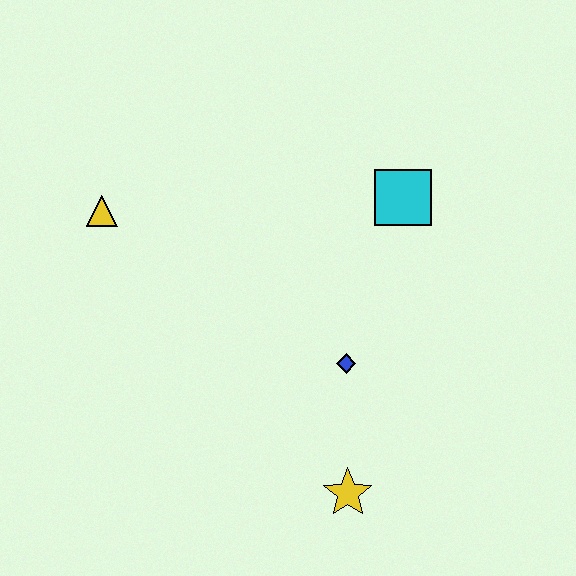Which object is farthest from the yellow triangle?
The yellow star is farthest from the yellow triangle.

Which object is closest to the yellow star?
The blue diamond is closest to the yellow star.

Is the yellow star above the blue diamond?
No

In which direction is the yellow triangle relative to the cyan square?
The yellow triangle is to the left of the cyan square.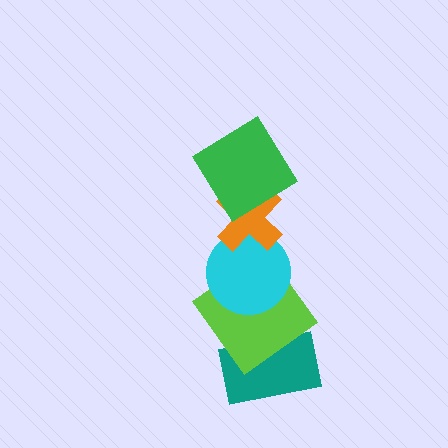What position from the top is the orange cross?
The orange cross is 2nd from the top.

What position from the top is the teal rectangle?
The teal rectangle is 5th from the top.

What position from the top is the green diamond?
The green diamond is 1st from the top.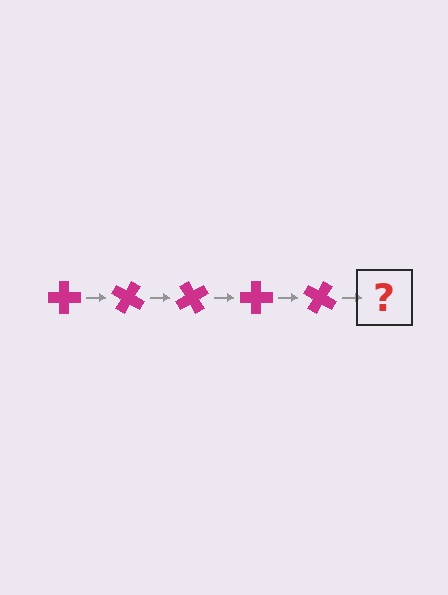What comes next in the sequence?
The next element should be a magenta cross rotated 150 degrees.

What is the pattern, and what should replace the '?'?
The pattern is that the cross rotates 30 degrees each step. The '?' should be a magenta cross rotated 150 degrees.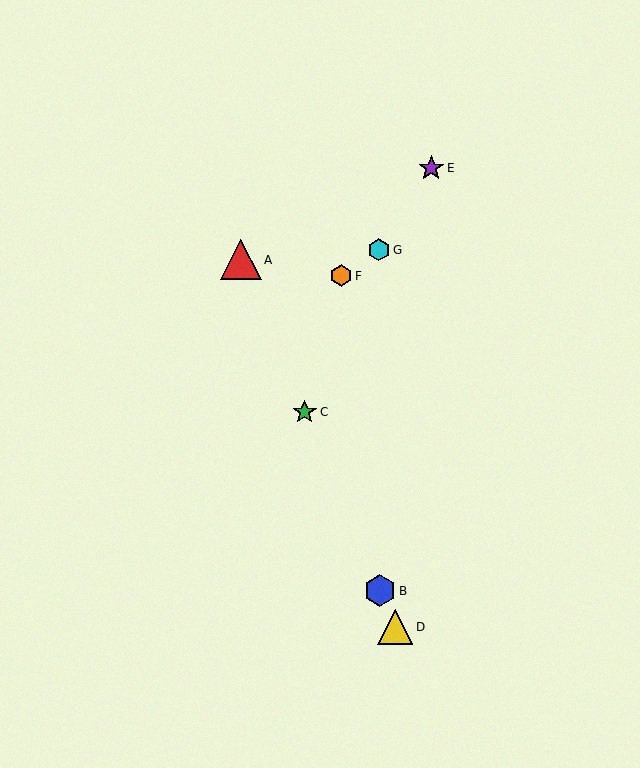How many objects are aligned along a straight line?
4 objects (A, B, C, D) are aligned along a straight line.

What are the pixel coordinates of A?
Object A is at (241, 259).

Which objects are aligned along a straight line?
Objects A, B, C, D are aligned along a straight line.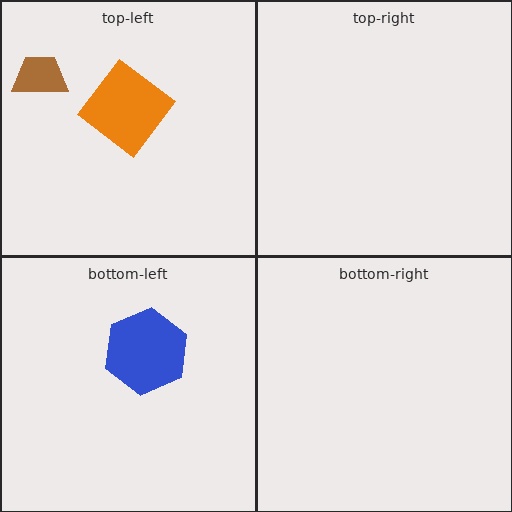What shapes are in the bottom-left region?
The blue hexagon.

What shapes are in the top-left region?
The orange diamond, the brown trapezoid.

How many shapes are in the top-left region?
2.